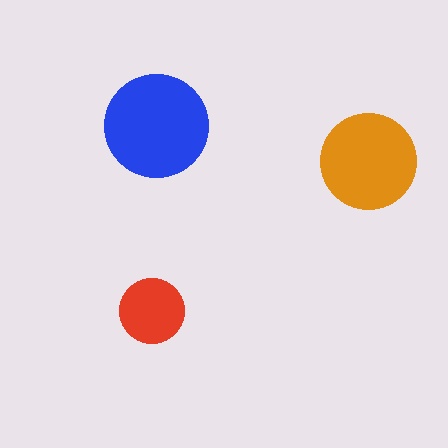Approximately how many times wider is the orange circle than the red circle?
About 1.5 times wider.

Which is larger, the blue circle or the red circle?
The blue one.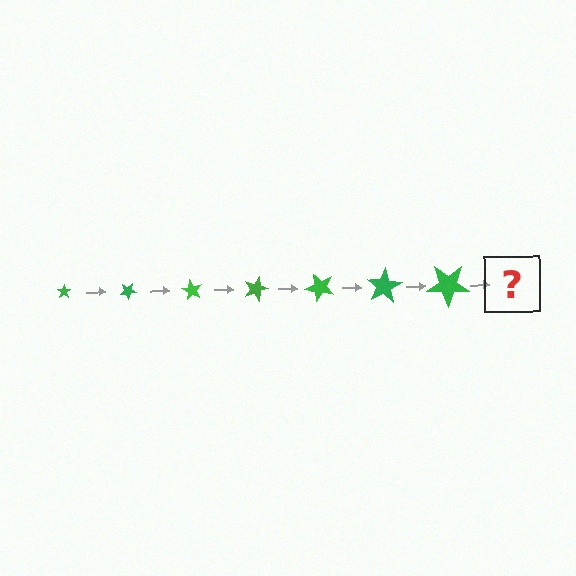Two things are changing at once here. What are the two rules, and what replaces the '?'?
The two rules are that the star grows larger each step and it rotates 30 degrees each step. The '?' should be a star, larger than the previous one and rotated 210 degrees from the start.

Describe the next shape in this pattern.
It should be a star, larger than the previous one and rotated 210 degrees from the start.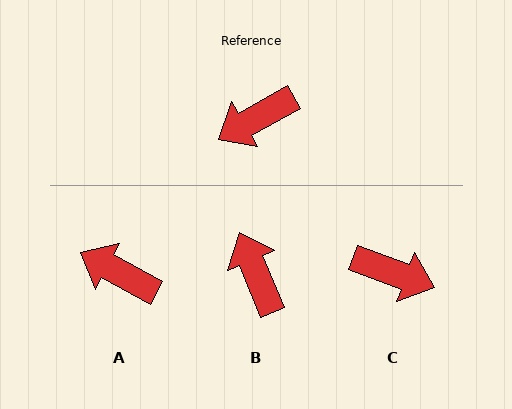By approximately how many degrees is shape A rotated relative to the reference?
Approximately 57 degrees clockwise.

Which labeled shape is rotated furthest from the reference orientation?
C, about 131 degrees away.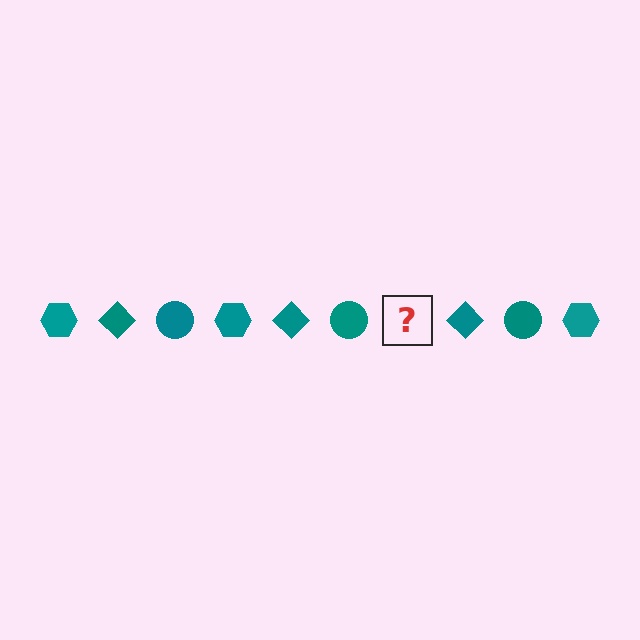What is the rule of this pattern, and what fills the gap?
The rule is that the pattern cycles through hexagon, diamond, circle shapes in teal. The gap should be filled with a teal hexagon.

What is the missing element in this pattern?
The missing element is a teal hexagon.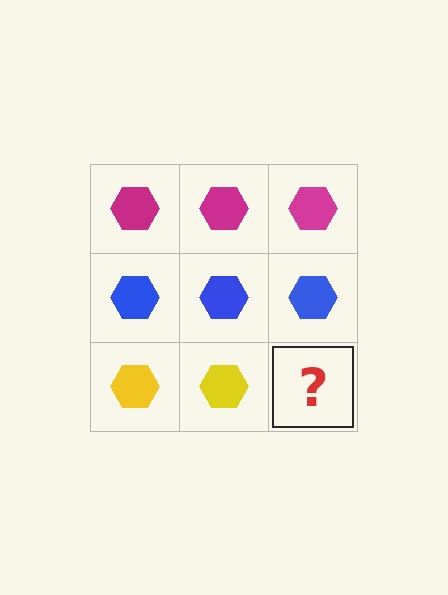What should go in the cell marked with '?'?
The missing cell should contain a yellow hexagon.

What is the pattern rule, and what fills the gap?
The rule is that each row has a consistent color. The gap should be filled with a yellow hexagon.